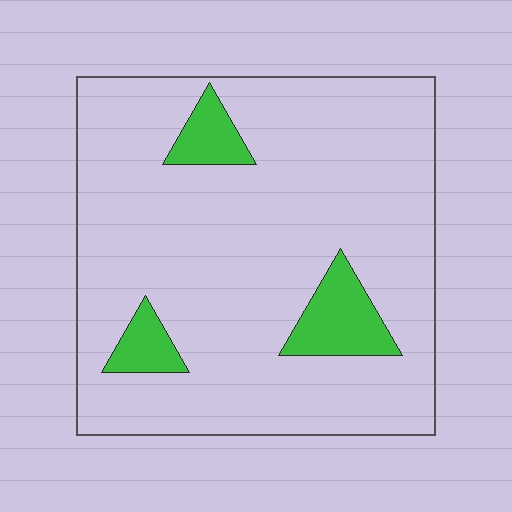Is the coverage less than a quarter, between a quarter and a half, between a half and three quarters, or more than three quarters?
Less than a quarter.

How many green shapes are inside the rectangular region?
3.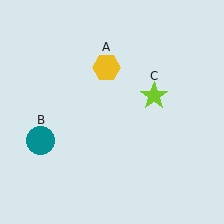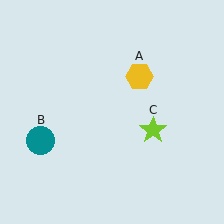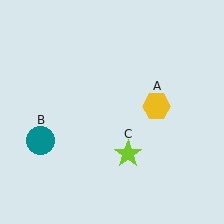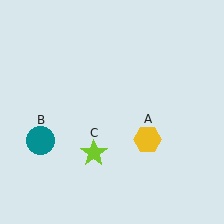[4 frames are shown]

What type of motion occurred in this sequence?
The yellow hexagon (object A), lime star (object C) rotated clockwise around the center of the scene.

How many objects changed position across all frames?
2 objects changed position: yellow hexagon (object A), lime star (object C).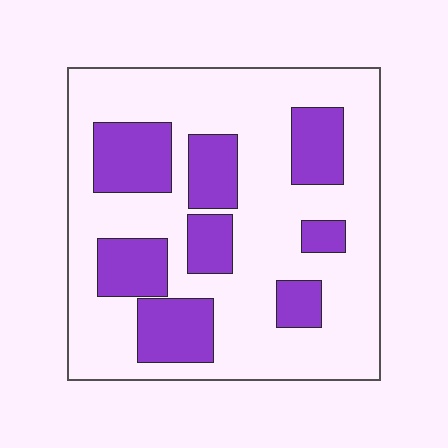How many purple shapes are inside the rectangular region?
8.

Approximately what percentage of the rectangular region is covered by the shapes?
Approximately 30%.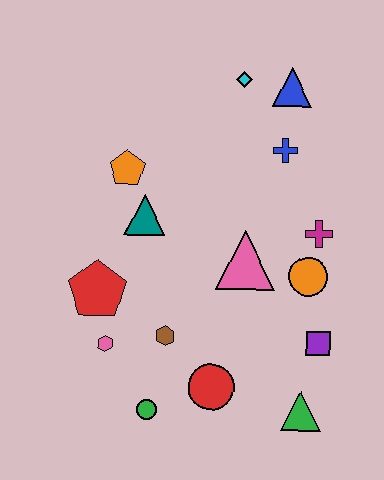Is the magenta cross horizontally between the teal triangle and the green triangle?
No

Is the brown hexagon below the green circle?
No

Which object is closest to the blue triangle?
The cyan diamond is closest to the blue triangle.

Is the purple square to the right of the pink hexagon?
Yes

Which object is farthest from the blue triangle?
The green circle is farthest from the blue triangle.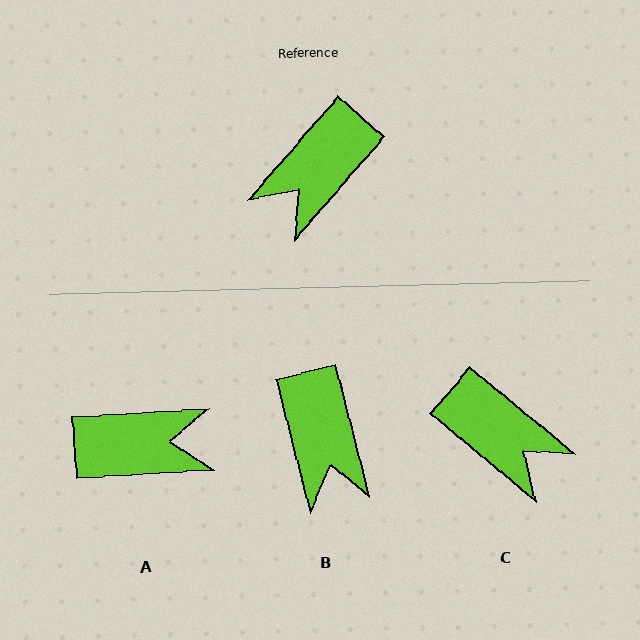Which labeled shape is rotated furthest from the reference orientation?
A, about 135 degrees away.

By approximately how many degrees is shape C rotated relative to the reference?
Approximately 91 degrees counter-clockwise.